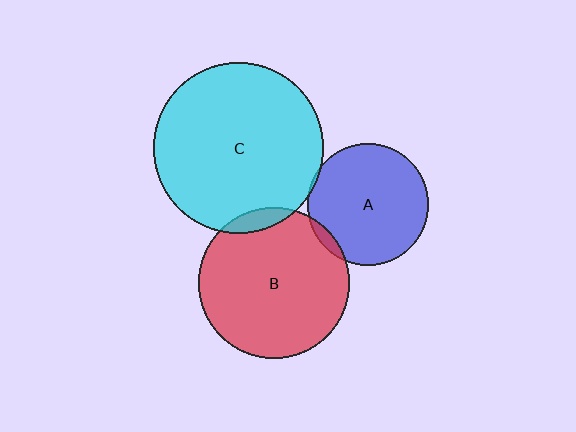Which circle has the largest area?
Circle C (cyan).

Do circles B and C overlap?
Yes.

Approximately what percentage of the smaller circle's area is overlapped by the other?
Approximately 5%.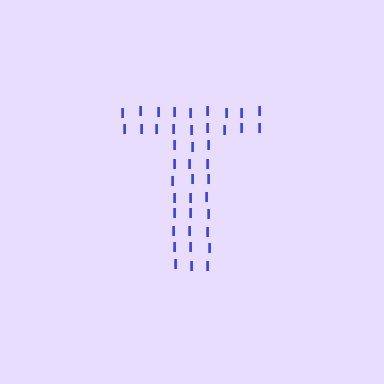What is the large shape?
The large shape is the letter T.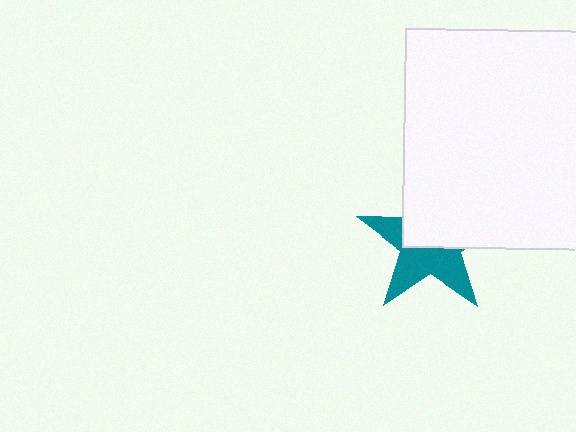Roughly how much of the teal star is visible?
About half of it is visible (roughly 51%).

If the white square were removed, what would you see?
You would see the complete teal star.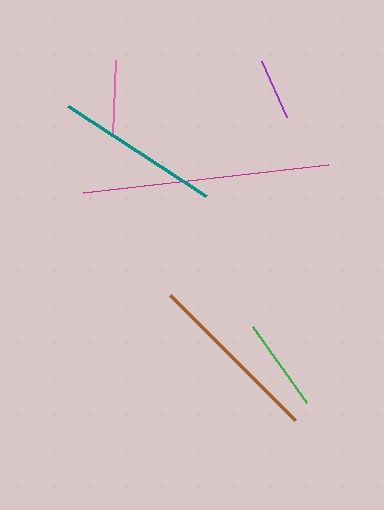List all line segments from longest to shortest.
From longest to shortest: magenta, brown, teal, green, pink, purple.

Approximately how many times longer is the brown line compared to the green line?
The brown line is approximately 1.9 times the length of the green line.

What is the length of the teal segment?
The teal segment is approximately 165 pixels long.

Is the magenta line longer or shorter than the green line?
The magenta line is longer than the green line.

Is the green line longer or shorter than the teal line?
The teal line is longer than the green line.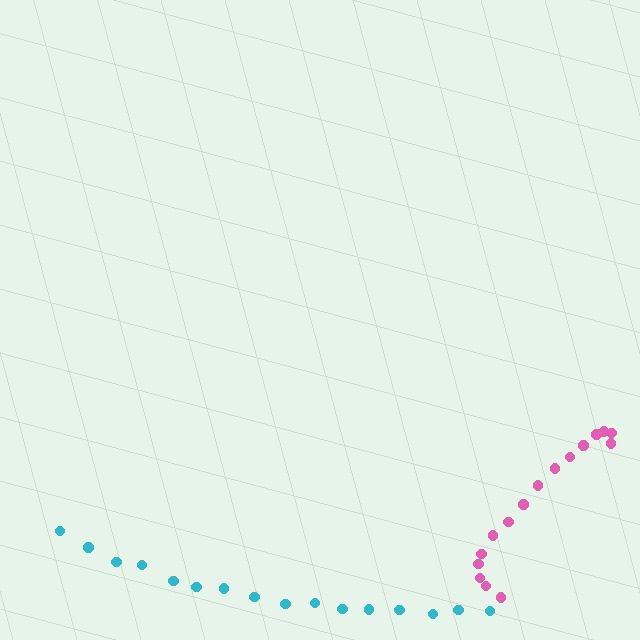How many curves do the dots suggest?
There are 2 distinct paths.